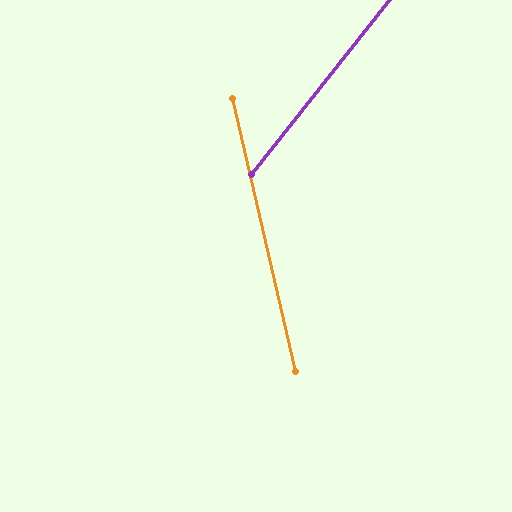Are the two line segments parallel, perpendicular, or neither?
Neither parallel nor perpendicular — they differ by about 51°.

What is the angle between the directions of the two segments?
Approximately 51 degrees.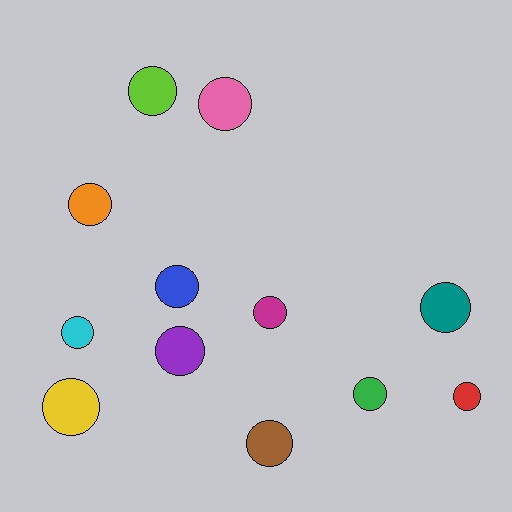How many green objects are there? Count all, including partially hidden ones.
There is 1 green object.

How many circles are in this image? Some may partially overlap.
There are 12 circles.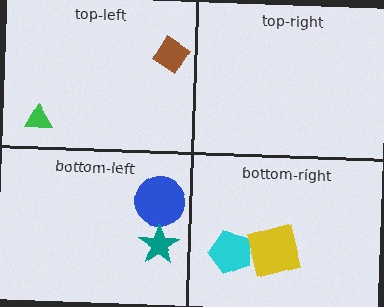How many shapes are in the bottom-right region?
2.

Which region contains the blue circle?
The bottom-left region.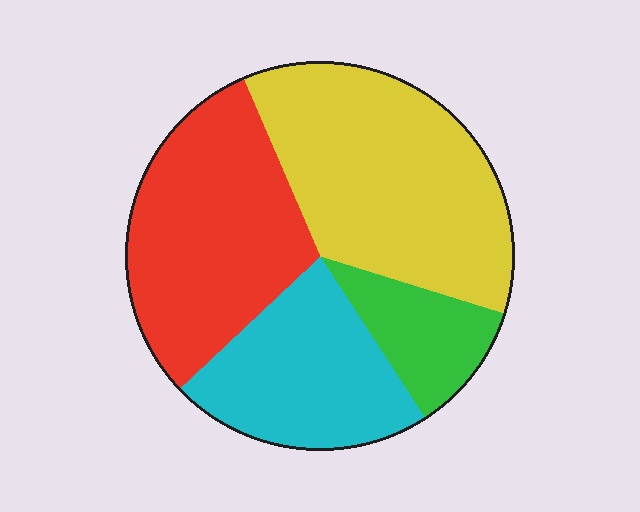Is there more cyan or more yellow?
Yellow.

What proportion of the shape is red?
Red takes up about one third (1/3) of the shape.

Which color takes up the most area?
Yellow, at roughly 35%.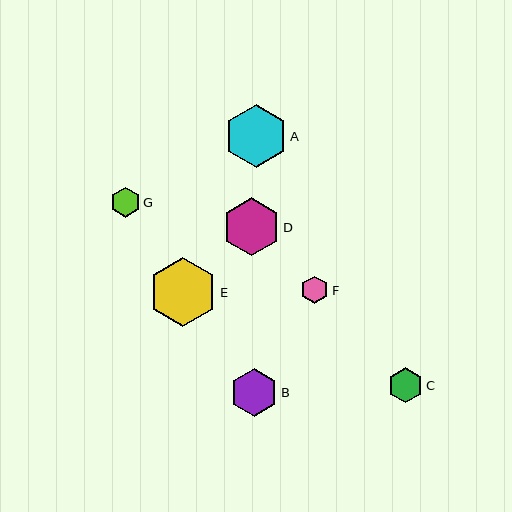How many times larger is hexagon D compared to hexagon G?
Hexagon D is approximately 2.0 times the size of hexagon G.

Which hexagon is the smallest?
Hexagon F is the smallest with a size of approximately 28 pixels.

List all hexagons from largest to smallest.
From largest to smallest: E, A, D, B, C, G, F.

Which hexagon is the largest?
Hexagon E is the largest with a size of approximately 68 pixels.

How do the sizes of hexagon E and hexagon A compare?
Hexagon E and hexagon A are approximately the same size.